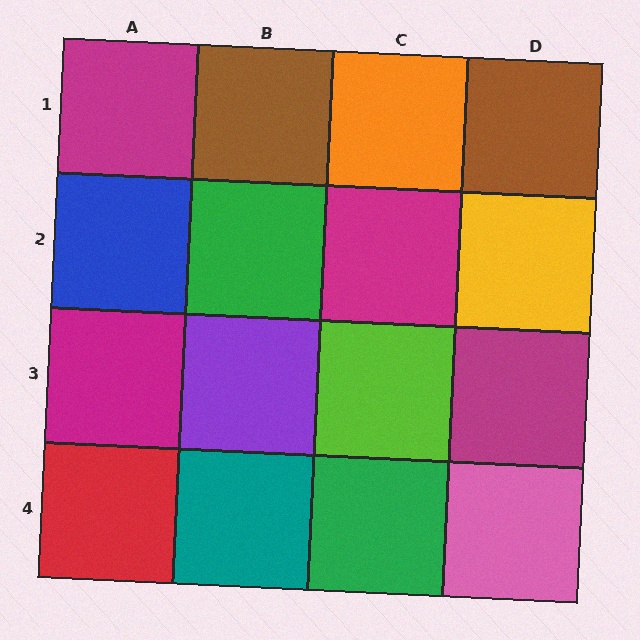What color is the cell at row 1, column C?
Orange.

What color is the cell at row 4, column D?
Pink.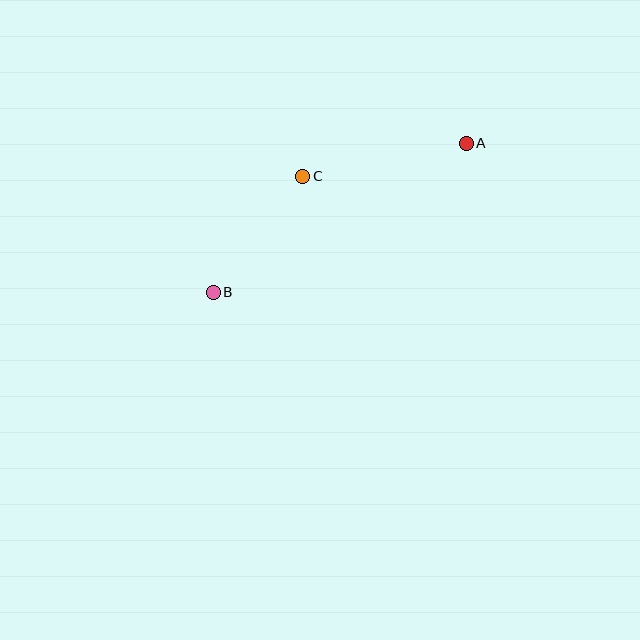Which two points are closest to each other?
Points B and C are closest to each other.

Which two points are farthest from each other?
Points A and B are farthest from each other.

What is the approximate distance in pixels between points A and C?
The distance between A and C is approximately 167 pixels.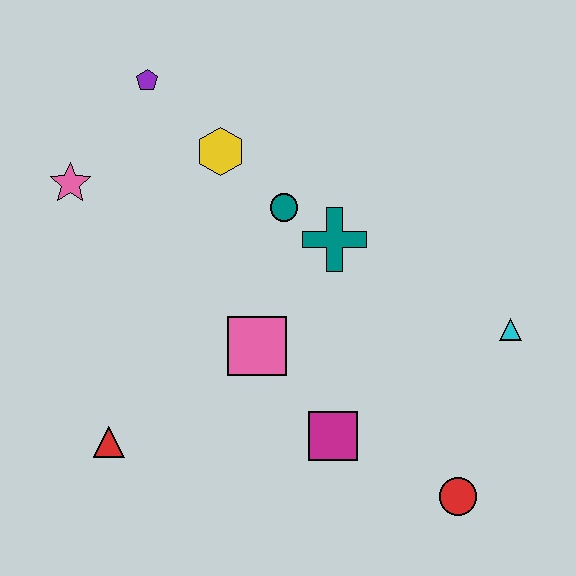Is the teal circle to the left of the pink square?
No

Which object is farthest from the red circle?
The purple pentagon is farthest from the red circle.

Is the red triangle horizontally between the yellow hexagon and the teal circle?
No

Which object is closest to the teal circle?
The teal cross is closest to the teal circle.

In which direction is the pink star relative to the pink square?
The pink star is to the left of the pink square.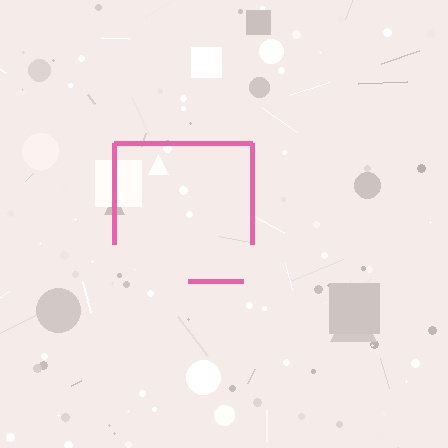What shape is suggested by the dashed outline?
The dashed outline suggests a square.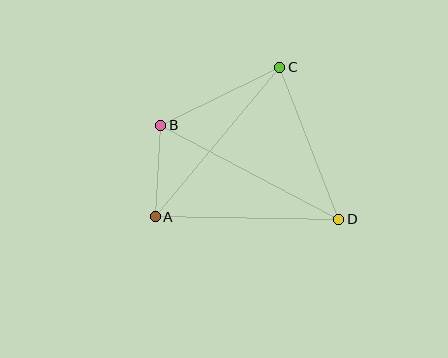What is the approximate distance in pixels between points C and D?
The distance between C and D is approximately 163 pixels.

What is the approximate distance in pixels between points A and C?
The distance between A and C is approximately 194 pixels.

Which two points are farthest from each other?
Points B and D are farthest from each other.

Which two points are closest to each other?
Points A and B are closest to each other.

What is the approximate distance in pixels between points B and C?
The distance between B and C is approximately 132 pixels.